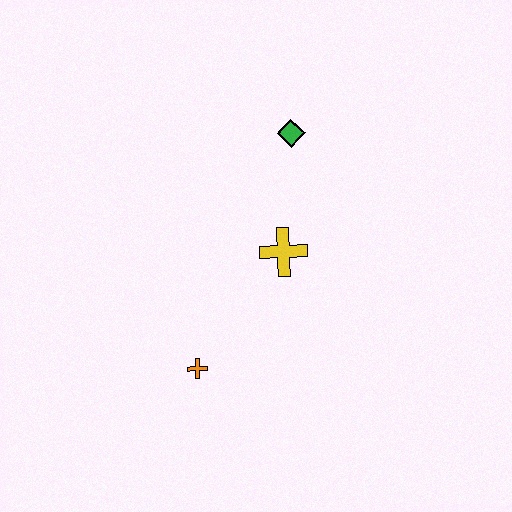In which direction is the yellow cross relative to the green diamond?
The yellow cross is below the green diamond.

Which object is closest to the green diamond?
The yellow cross is closest to the green diamond.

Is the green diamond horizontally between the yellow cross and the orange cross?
No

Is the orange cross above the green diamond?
No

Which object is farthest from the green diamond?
The orange cross is farthest from the green diamond.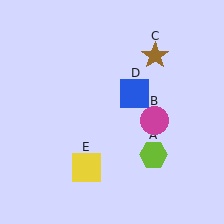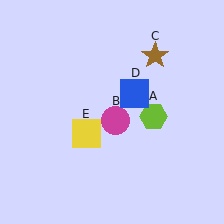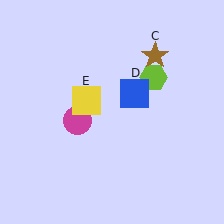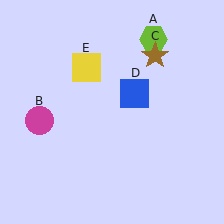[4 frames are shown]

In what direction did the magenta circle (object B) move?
The magenta circle (object B) moved left.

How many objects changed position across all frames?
3 objects changed position: lime hexagon (object A), magenta circle (object B), yellow square (object E).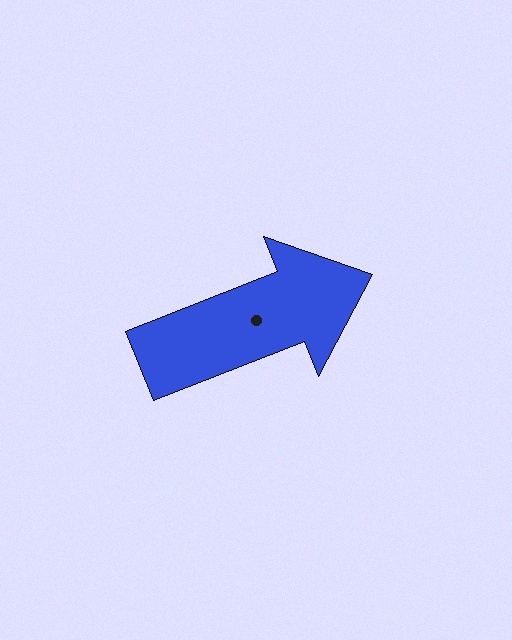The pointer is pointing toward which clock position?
Roughly 2 o'clock.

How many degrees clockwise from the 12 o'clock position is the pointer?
Approximately 68 degrees.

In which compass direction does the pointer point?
East.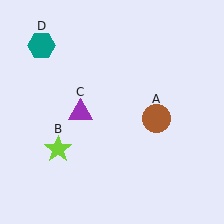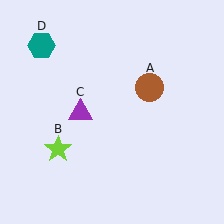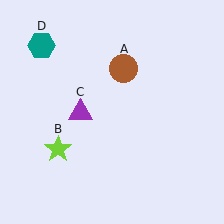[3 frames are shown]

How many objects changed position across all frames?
1 object changed position: brown circle (object A).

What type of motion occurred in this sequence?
The brown circle (object A) rotated counterclockwise around the center of the scene.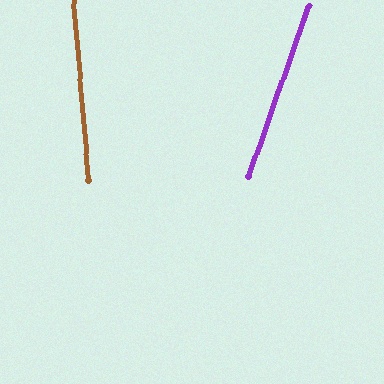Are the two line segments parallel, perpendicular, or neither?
Neither parallel nor perpendicular — they differ by about 25°.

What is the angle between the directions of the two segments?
Approximately 25 degrees.